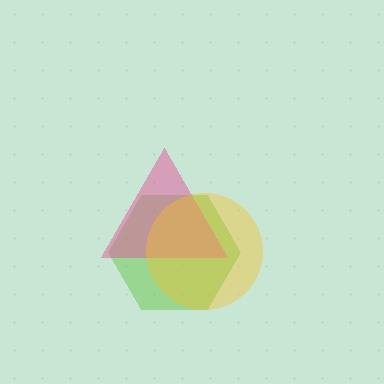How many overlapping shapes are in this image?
There are 3 overlapping shapes in the image.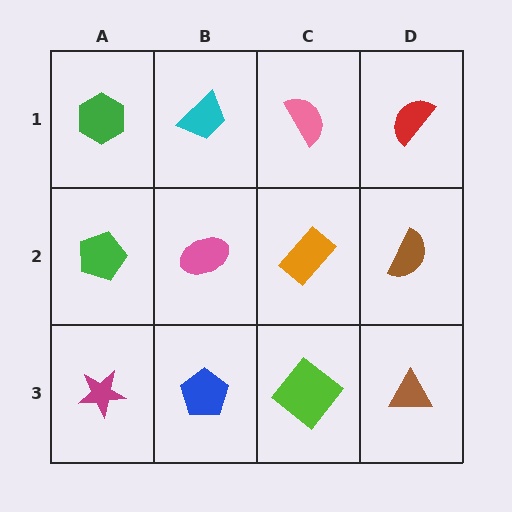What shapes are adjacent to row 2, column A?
A green hexagon (row 1, column A), a magenta star (row 3, column A), a pink ellipse (row 2, column B).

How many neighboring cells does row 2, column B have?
4.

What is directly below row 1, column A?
A green pentagon.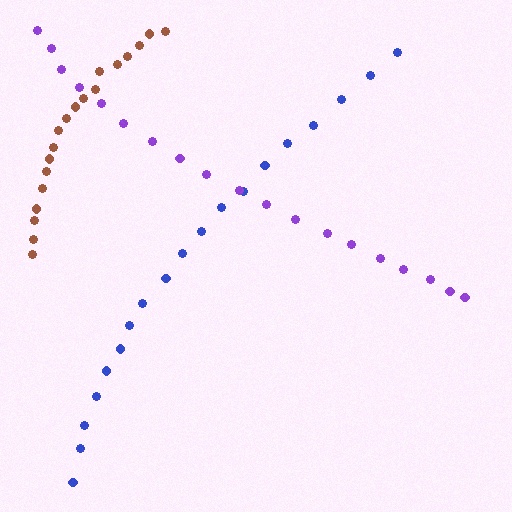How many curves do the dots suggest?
There are 3 distinct paths.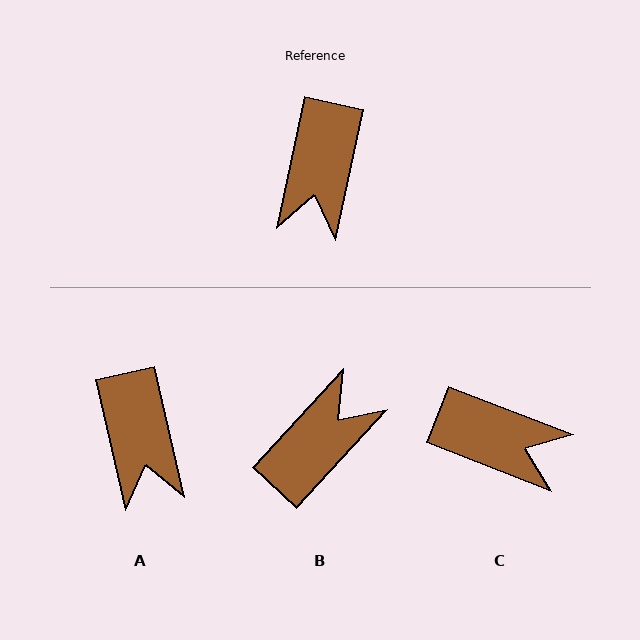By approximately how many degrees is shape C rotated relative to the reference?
Approximately 81 degrees counter-clockwise.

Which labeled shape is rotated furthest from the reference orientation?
B, about 150 degrees away.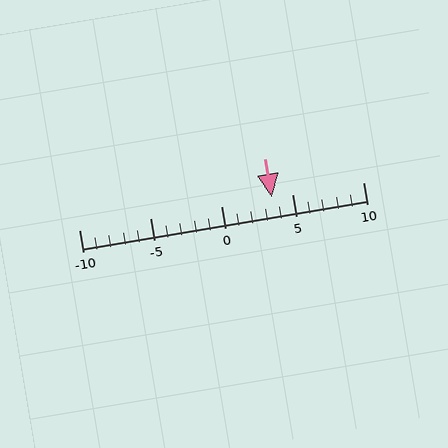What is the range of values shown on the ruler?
The ruler shows values from -10 to 10.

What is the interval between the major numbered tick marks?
The major tick marks are spaced 5 units apart.